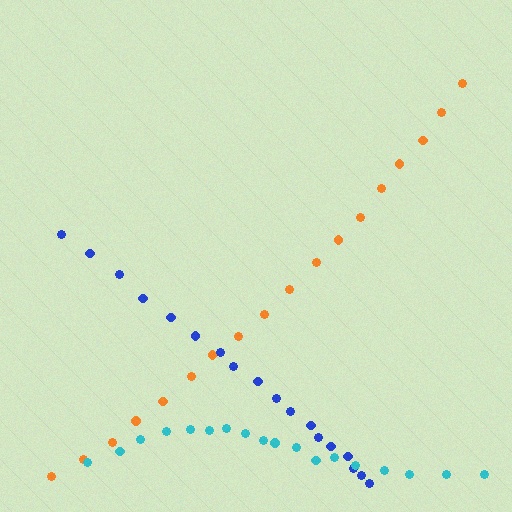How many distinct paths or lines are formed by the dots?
There are 3 distinct paths.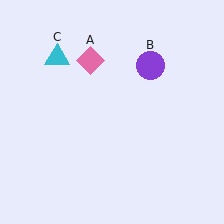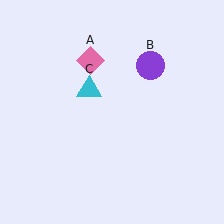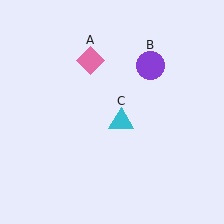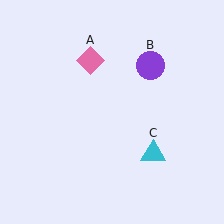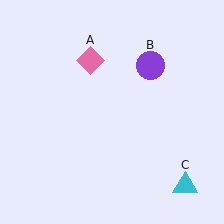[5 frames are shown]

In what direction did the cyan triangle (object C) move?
The cyan triangle (object C) moved down and to the right.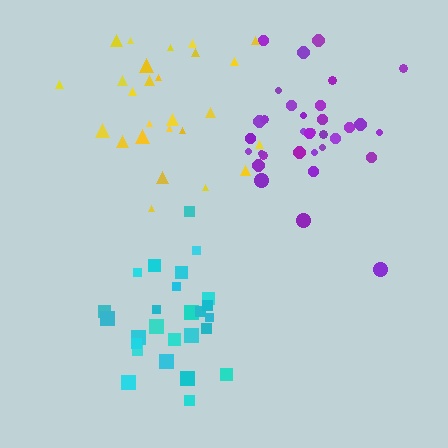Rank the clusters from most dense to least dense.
cyan, purple, yellow.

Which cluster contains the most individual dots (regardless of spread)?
Purple (34).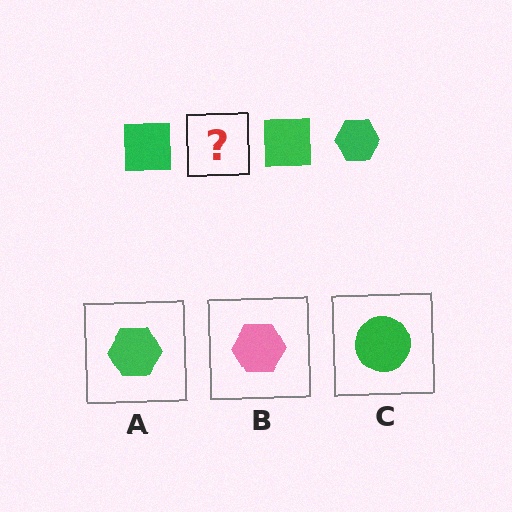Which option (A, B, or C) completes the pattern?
A.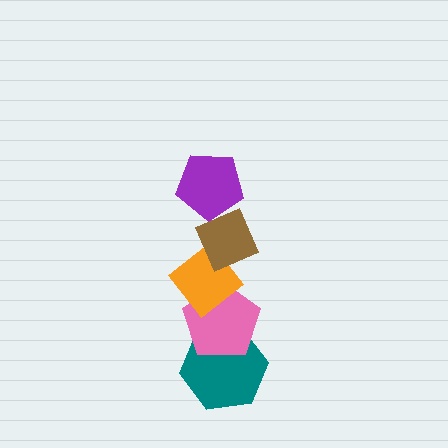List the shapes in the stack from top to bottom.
From top to bottom: the purple pentagon, the brown diamond, the orange diamond, the pink pentagon, the teal hexagon.